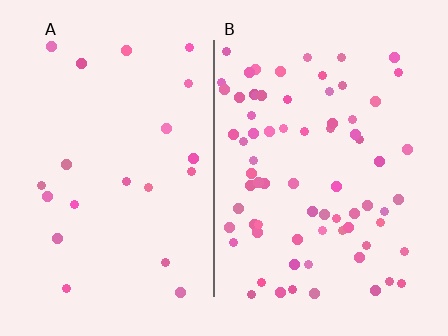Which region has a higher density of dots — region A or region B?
B (the right).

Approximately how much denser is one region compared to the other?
Approximately 3.5× — region B over region A.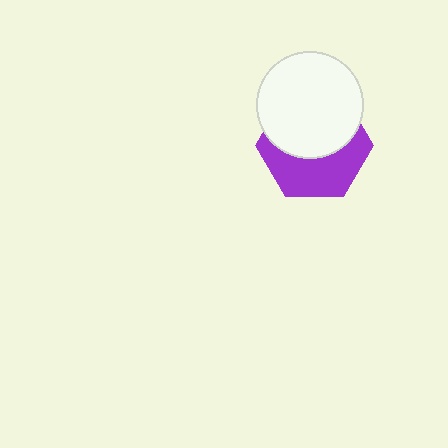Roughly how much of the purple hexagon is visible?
About half of it is visible (roughly 47%).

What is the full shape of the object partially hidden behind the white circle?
The partially hidden object is a purple hexagon.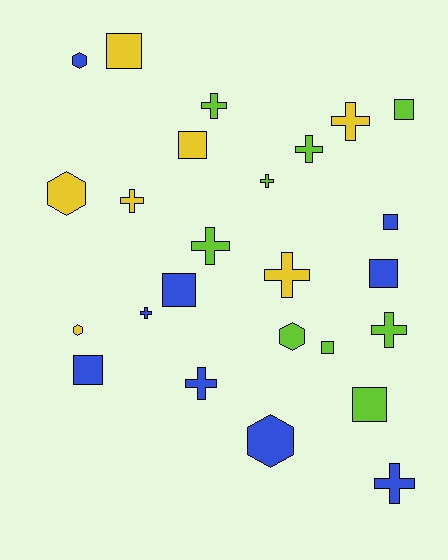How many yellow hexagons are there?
There are 2 yellow hexagons.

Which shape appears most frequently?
Cross, with 11 objects.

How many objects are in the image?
There are 25 objects.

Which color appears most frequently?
Blue, with 9 objects.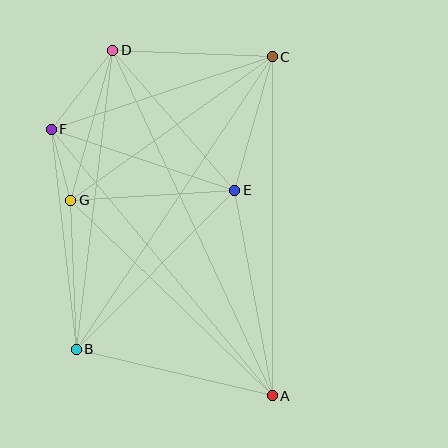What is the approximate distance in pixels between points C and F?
The distance between C and F is approximately 233 pixels.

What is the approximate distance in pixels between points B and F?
The distance between B and F is approximately 221 pixels.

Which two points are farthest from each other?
Points A and D are farthest from each other.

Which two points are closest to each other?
Points F and G are closest to each other.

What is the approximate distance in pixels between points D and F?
The distance between D and F is approximately 100 pixels.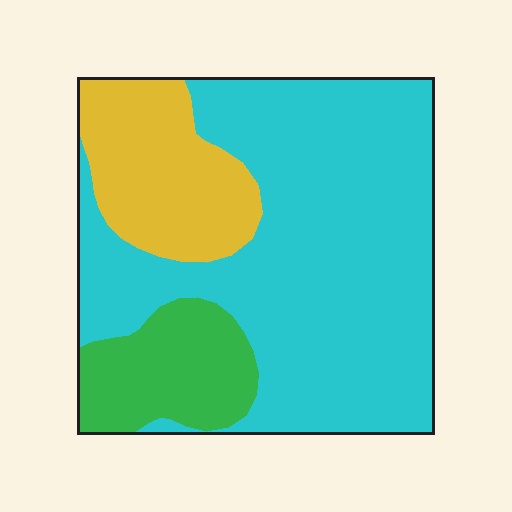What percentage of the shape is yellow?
Yellow covers around 20% of the shape.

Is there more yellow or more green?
Yellow.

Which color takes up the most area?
Cyan, at roughly 65%.